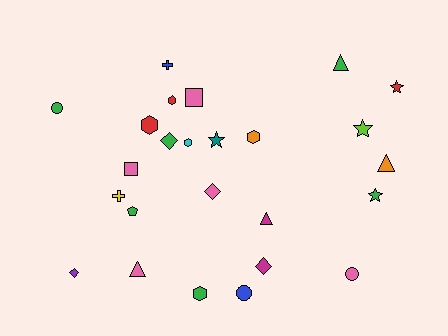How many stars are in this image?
There are 4 stars.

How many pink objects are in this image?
There are 5 pink objects.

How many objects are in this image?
There are 25 objects.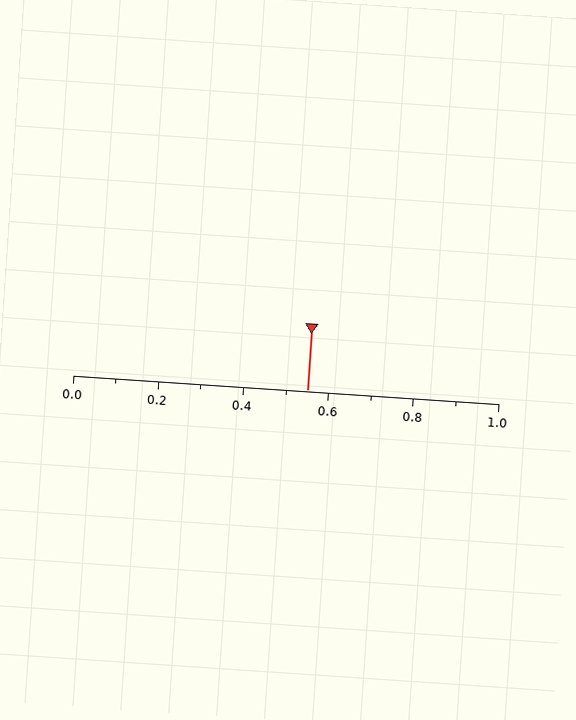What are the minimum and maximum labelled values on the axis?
The axis runs from 0.0 to 1.0.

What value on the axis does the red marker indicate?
The marker indicates approximately 0.55.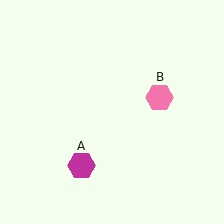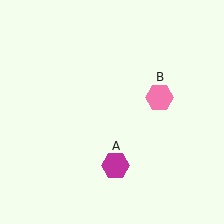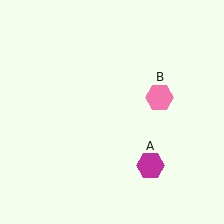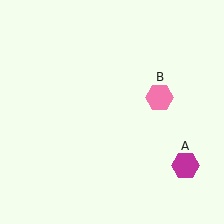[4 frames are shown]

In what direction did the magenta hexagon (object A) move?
The magenta hexagon (object A) moved right.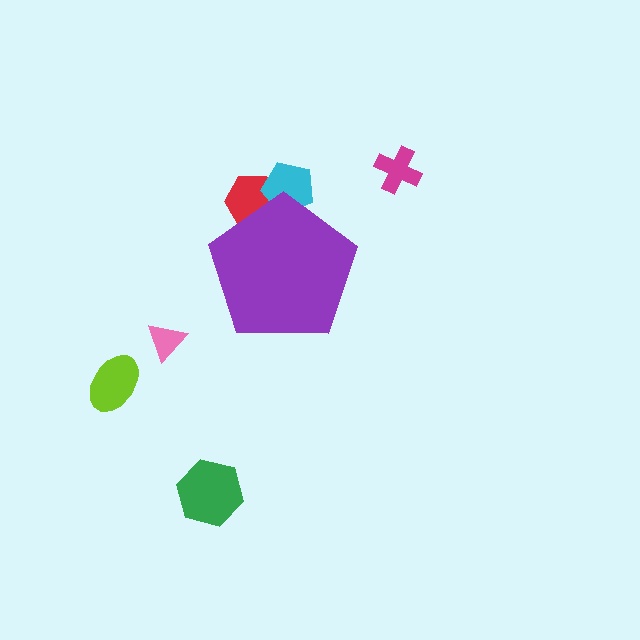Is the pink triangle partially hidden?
No, the pink triangle is fully visible.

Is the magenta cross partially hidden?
No, the magenta cross is fully visible.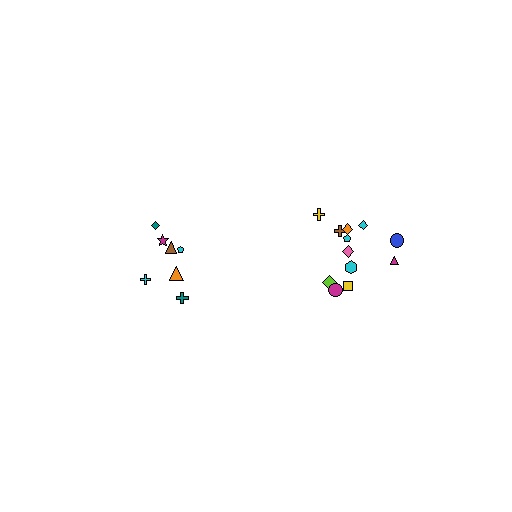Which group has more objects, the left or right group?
The right group.